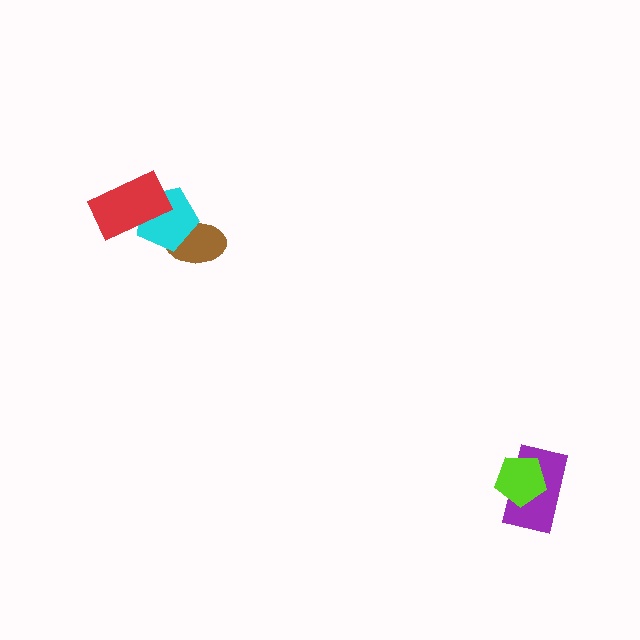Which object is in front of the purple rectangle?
The lime pentagon is in front of the purple rectangle.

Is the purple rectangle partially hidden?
Yes, it is partially covered by another shape.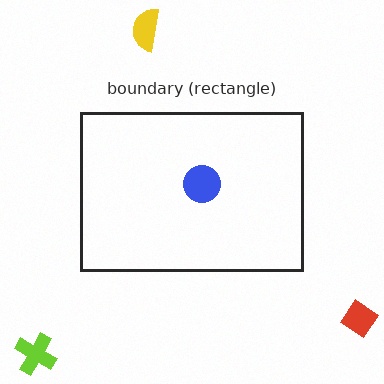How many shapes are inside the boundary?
1 inside, 3 outside.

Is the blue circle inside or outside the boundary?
Inside.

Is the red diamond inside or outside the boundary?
Outside.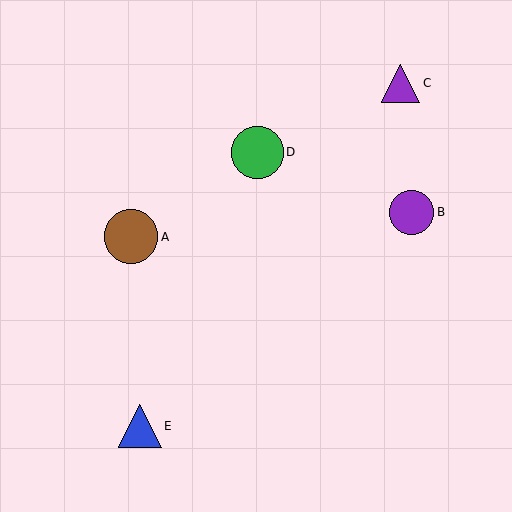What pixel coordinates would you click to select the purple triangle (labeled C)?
Click at (400, 83) to select the purple triangle C.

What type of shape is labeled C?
Shape C is a purple triangle.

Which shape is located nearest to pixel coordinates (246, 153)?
The green circle (labeled D) at (258, 152) is nearest to that location.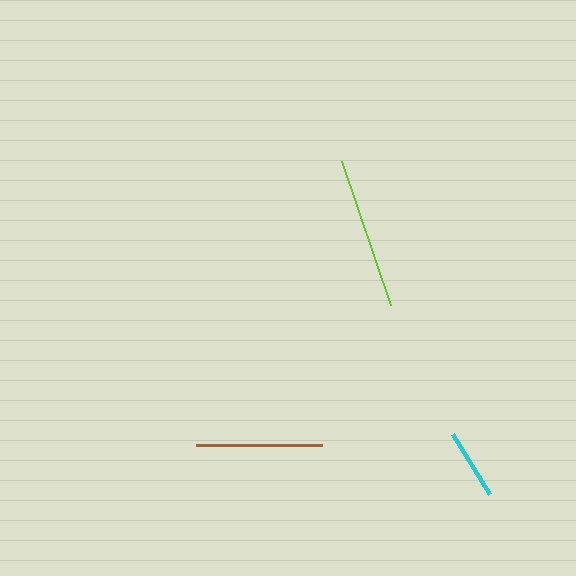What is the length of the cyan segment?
The cyan segment is approximately 71 pixels long.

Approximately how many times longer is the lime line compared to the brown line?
The lime line is approximately 1.2 times the length of the brown line.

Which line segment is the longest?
The lime line is the longest at approximately 152 pixels.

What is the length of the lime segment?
The lime segment is approximately 152 pixels long.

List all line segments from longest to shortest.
From longest to shortest: lime, brown, cyan.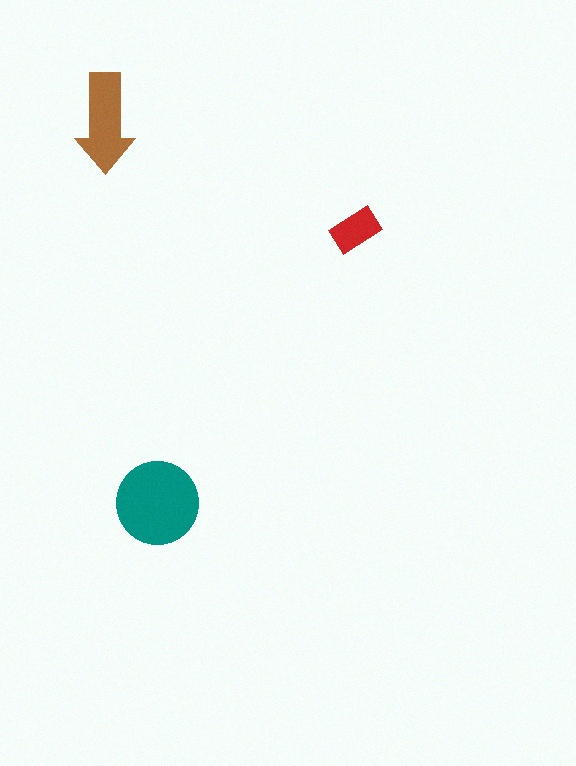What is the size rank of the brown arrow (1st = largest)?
2nd.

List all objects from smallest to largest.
The red rectangle, the brown arrow, the teal circle.